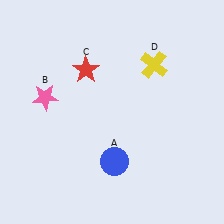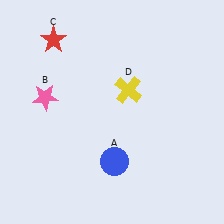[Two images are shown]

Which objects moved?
The objects that moved are: the red star (C), the yellow cross (D).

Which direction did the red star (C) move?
The red star (C) moved left.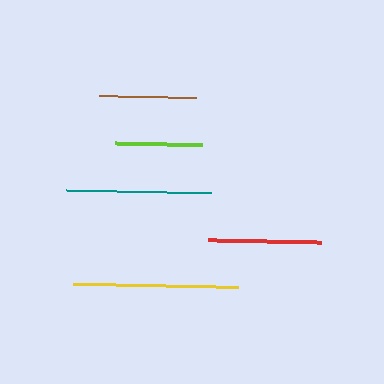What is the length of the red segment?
The red segment is approximately 112 pixels long.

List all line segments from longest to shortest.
From longest to shortest: yellow, teal, red, brown, lime.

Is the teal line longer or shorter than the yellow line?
The yellow line is longer than the teal line.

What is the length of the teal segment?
The teal segment is approximately 146 pixels long.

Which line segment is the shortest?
The lime line is the shortest at approximately 87 pixels.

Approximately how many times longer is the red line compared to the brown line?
The red line is approximately 1.2 times the length of the brown line.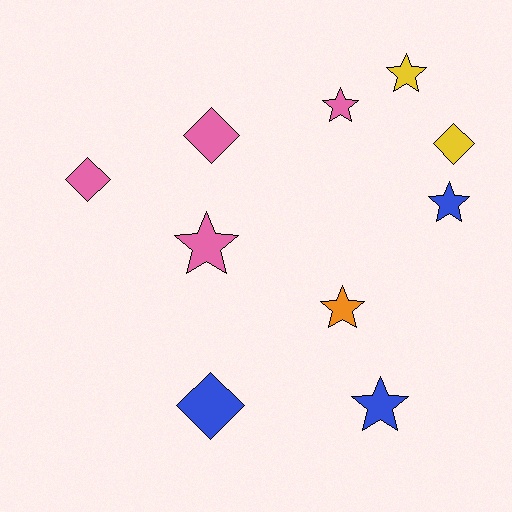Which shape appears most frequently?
Star, with 6 objects.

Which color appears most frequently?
Pink, with 4 objects.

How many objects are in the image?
There are 10 objects.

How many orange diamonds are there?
There are no orange diamonds.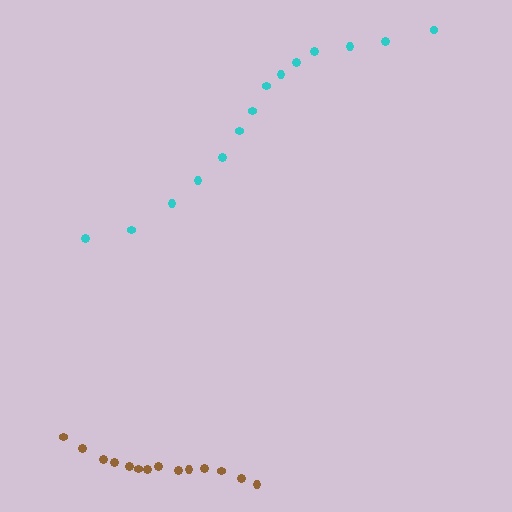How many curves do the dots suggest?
There are 2 distinct paths.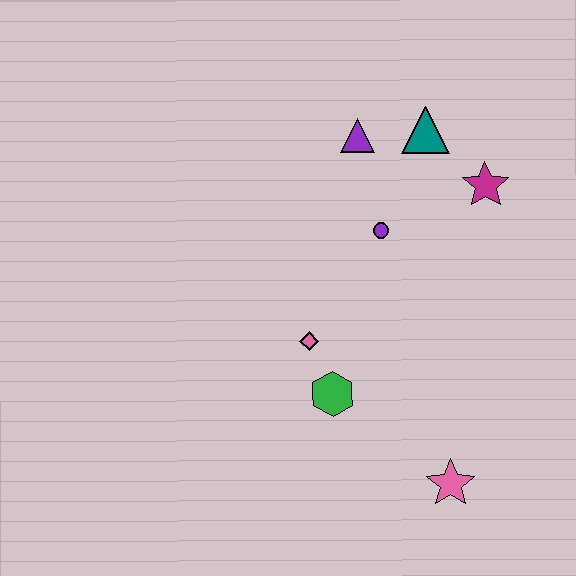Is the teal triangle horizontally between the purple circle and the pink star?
Yes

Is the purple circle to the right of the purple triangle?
Yes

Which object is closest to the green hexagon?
The pink diamond is closest to the green hexagon.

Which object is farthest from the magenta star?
The pink star is farthest from the magenta star.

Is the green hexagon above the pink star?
Yes